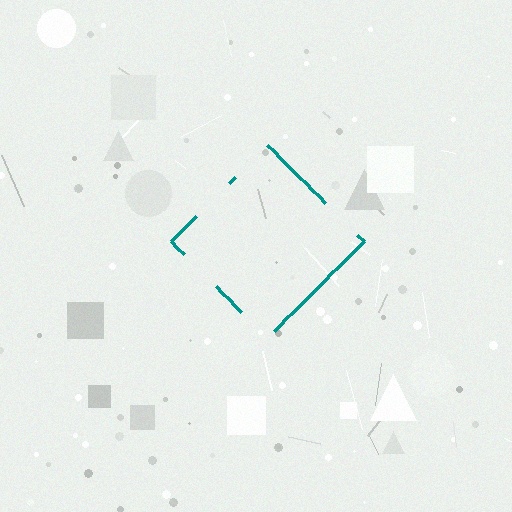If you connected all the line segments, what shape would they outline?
They would outline a diamond.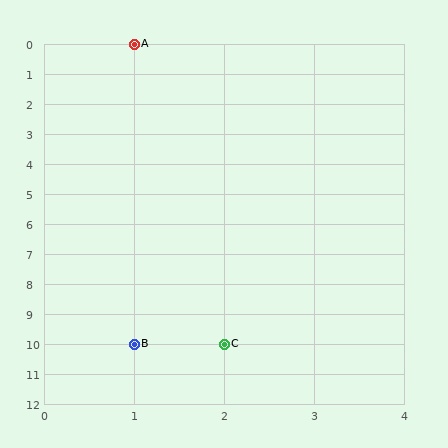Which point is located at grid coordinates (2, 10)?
Point C is at (2, 10).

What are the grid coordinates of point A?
Point A is at grid coordinates (1, 0).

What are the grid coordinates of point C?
Point C is at grid coordinates (2, 10).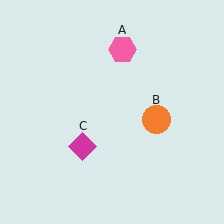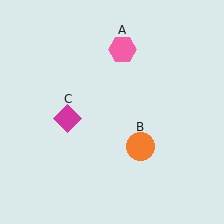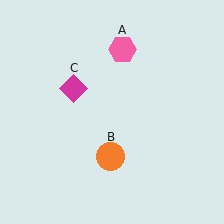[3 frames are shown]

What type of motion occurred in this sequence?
The orange circle (object B), magenta diamond (object C) rotated clockwise around the center of the scene.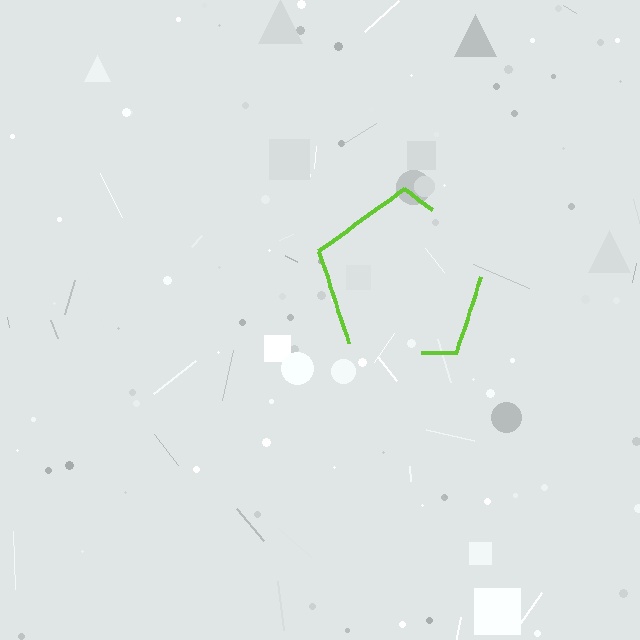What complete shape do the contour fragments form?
The contour fragments form a pentagon.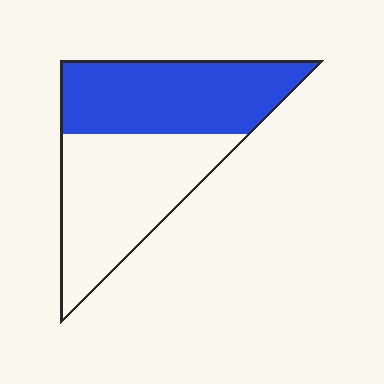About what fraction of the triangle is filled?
About one half (1/2).